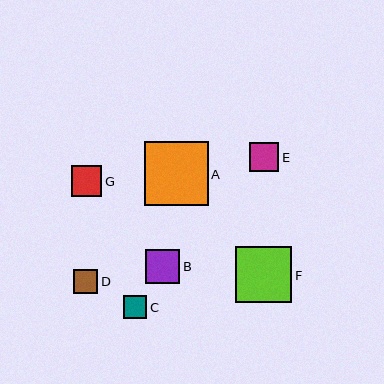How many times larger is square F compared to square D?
Square F is approximately 2.3 times the size of square D.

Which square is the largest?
Square A is the largest with a size of approximately 64 pixels.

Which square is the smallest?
Square C is the smallest with a size of approximately 23 pixels.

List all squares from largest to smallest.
From largest to smallest: A, F, B, G, E, D, C.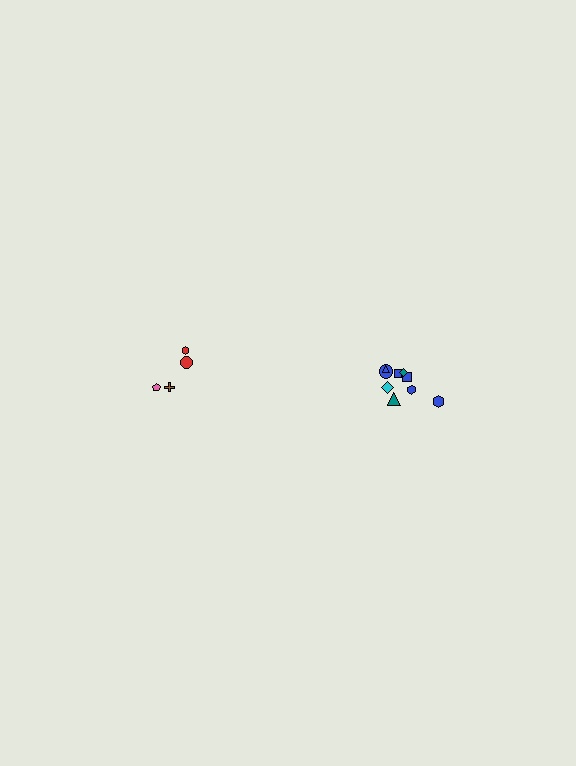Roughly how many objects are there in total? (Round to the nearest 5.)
Roughly 15 objects in total.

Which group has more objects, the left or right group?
The right group.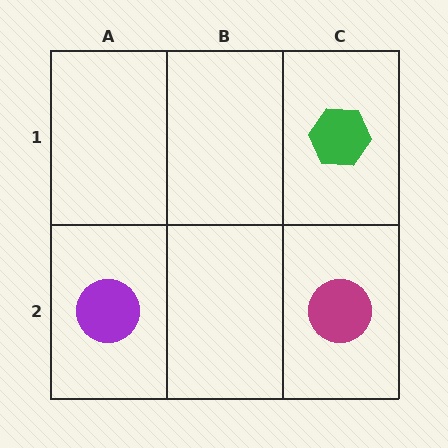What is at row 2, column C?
A magenta circle.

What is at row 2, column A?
A purple circle.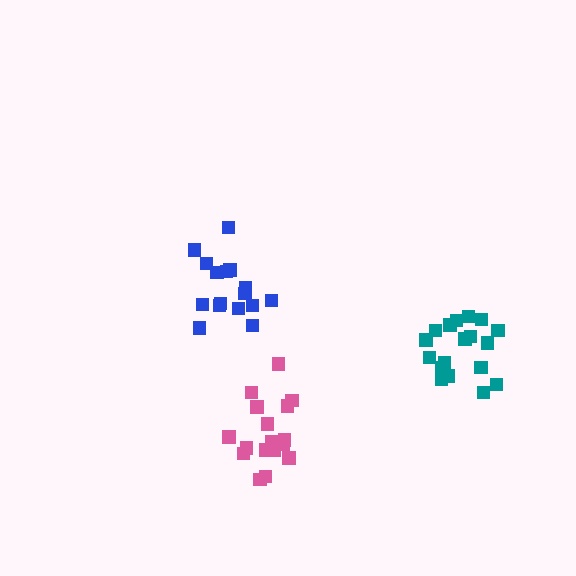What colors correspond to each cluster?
The clusters are colored: teal, blue, pink.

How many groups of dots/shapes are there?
There are 3 groups.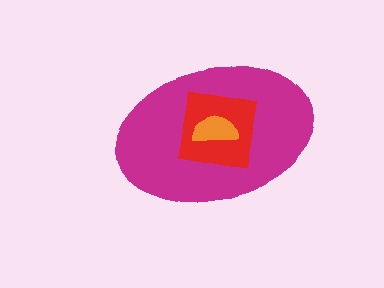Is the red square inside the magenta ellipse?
Yes.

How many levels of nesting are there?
3.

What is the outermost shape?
The magenta ellipse.